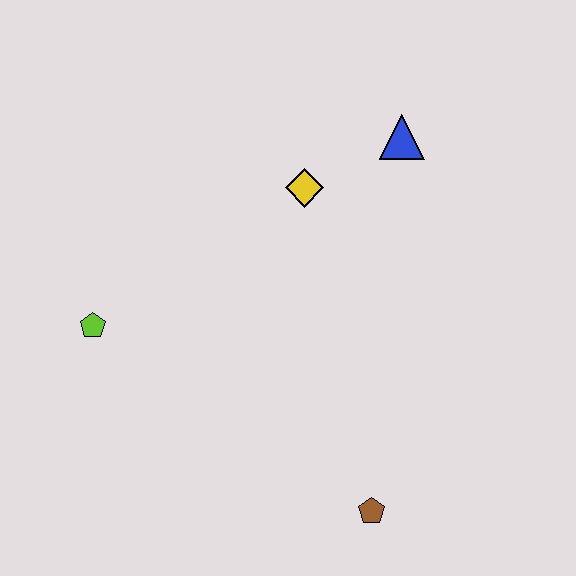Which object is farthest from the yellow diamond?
The brown pentagon is farthest from the yellow diamond.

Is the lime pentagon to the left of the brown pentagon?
Yes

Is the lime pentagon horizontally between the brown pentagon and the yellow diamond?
No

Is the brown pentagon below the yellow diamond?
Yes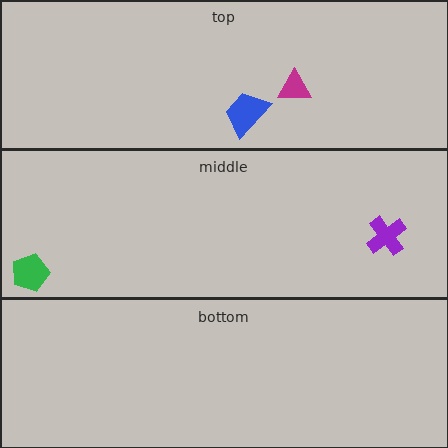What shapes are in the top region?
The magenta triangle, the blue trapezoid.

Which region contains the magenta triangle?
The top region.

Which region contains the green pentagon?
The middle region.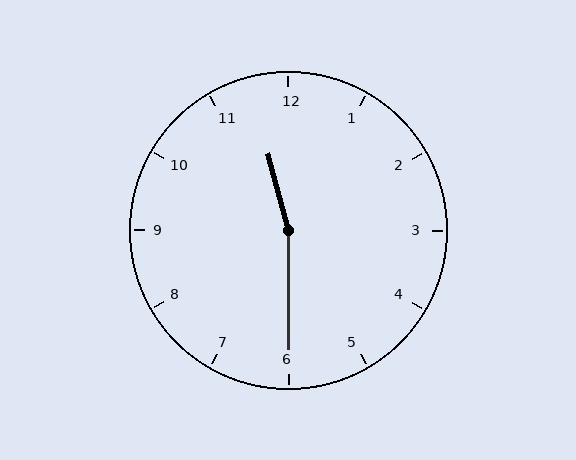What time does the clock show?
11:30.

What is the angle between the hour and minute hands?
Approximately 165 degrees.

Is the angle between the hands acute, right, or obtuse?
It is obtuse.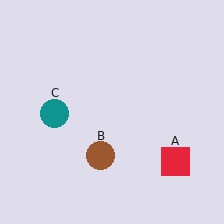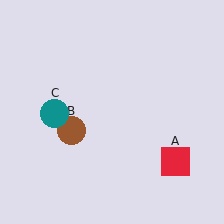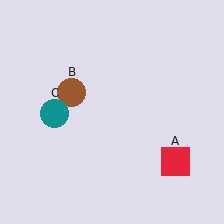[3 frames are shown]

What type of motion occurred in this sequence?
The brown circle (object B) rotated clockwise around the center of the scene.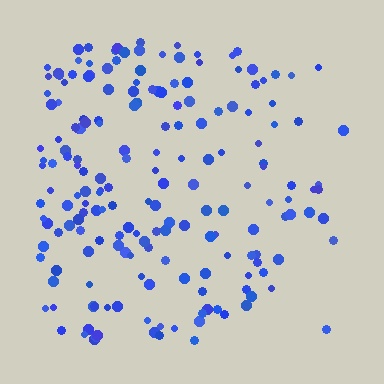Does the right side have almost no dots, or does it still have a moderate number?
Still a moderate number, just noticeably fewer than the left.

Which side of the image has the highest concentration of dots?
The left.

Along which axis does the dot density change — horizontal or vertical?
Horizontal.